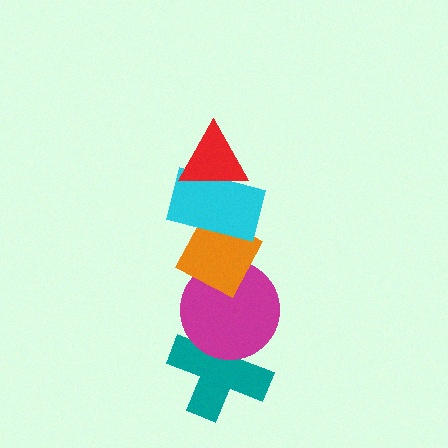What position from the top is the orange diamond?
The orange diamond is 3rd from the top.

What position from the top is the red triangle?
The red triangle is 1st from the top.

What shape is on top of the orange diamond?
The cyan rectangle is on top of the orange diamond.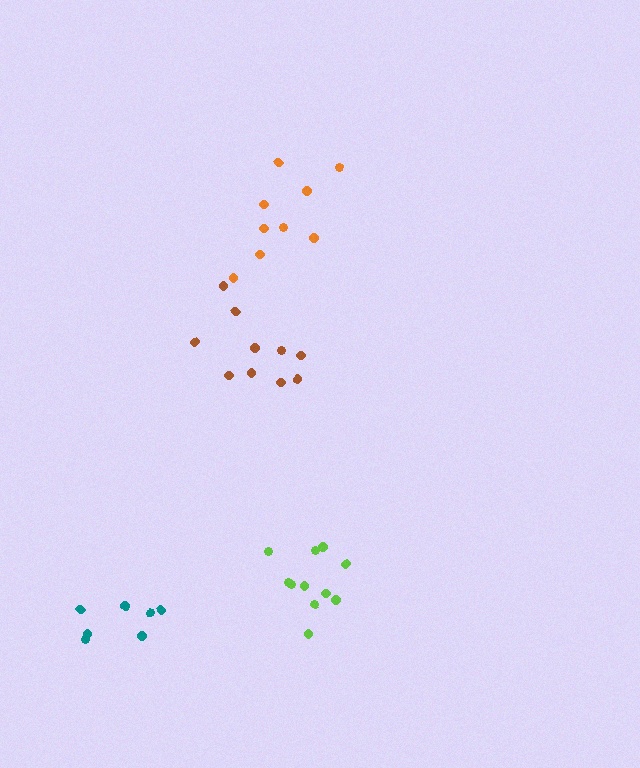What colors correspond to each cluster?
The clusters are colored: teal, brown, lime, orange.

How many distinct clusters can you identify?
There are 4 distinct clusters.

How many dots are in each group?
Group 1: 7 dots, Group 2: 10 dots, Group 3: 11 dots, Group 4: 9 dots (37 total).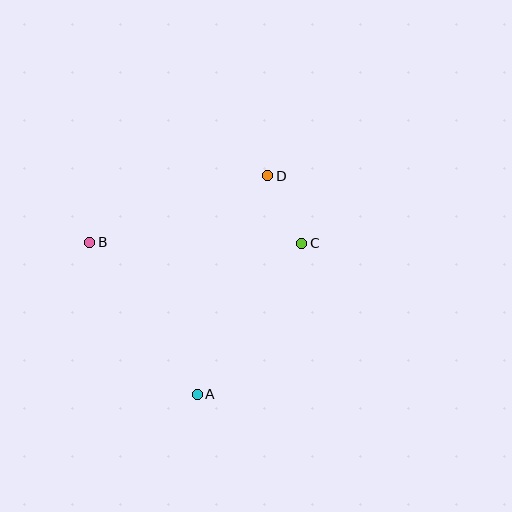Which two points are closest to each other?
Points C and D are closest to each other.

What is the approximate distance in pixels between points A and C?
The distance between A and C is approximately 184 pixels.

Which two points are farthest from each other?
Points A and D are farthest from each other.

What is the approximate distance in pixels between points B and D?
The distance between B and D is approximately 190 pixels.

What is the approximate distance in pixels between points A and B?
The distance between A and B is approximately 186 pixels.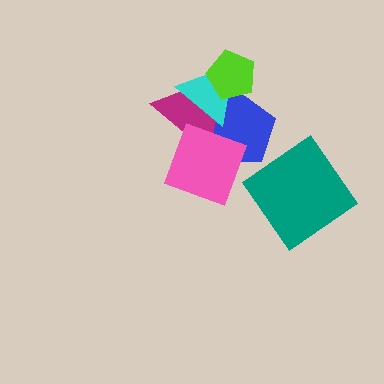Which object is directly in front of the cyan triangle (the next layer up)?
The pink diamond is directly in front of the cyan triangle.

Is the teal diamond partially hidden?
No, no other shape covers it.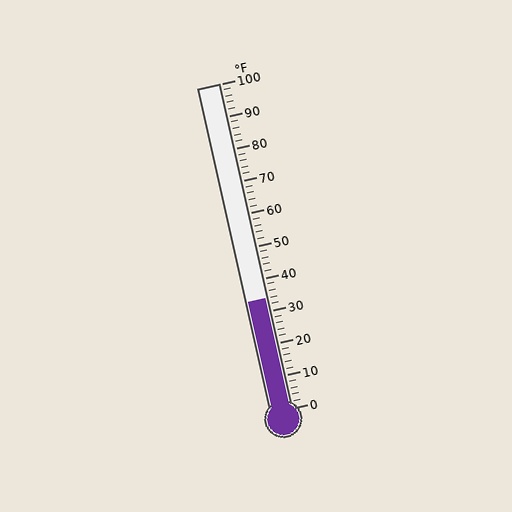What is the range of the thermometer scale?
The thermometer scale ranges from 0°F to 100°F.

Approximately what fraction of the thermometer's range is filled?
The thermometer is filled to approximately 35% of its range.